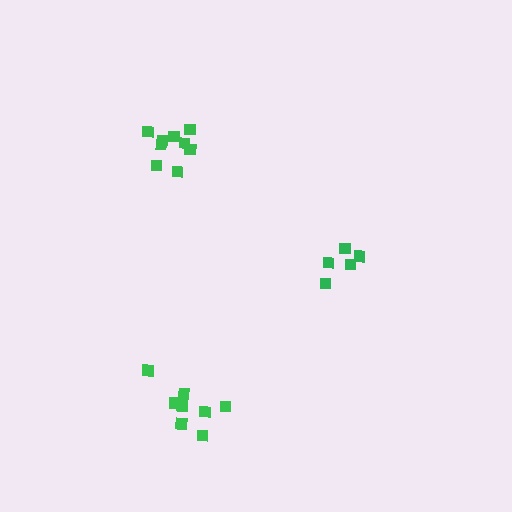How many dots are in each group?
Group 1: 8 dots, Group 2: 5 dots, Group 3: 9 dots (22 total).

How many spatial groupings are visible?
There are 3 spatial groupings.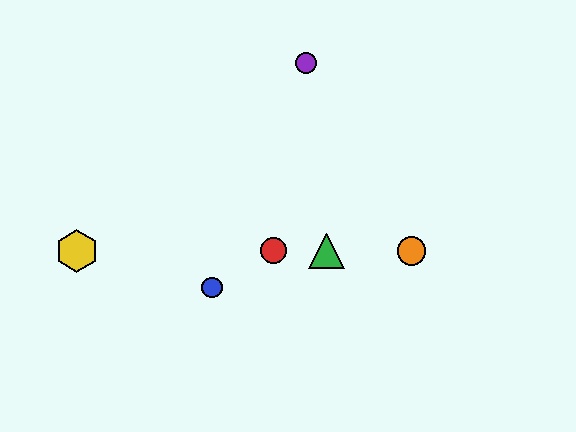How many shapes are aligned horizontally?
4 shapes (the red circle, the green triangle, the yellow hexagon, the orange circle) are aligned horizontally.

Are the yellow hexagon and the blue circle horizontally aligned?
No, the yellow hexagon is at y≈251 and the blue circle is at y≈288.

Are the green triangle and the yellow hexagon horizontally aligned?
Yes, both are at y≈251.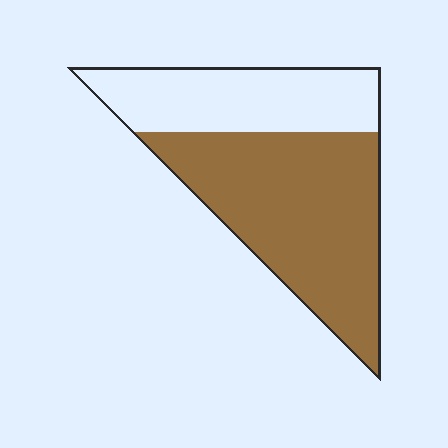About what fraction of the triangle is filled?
About five eighths (5/8).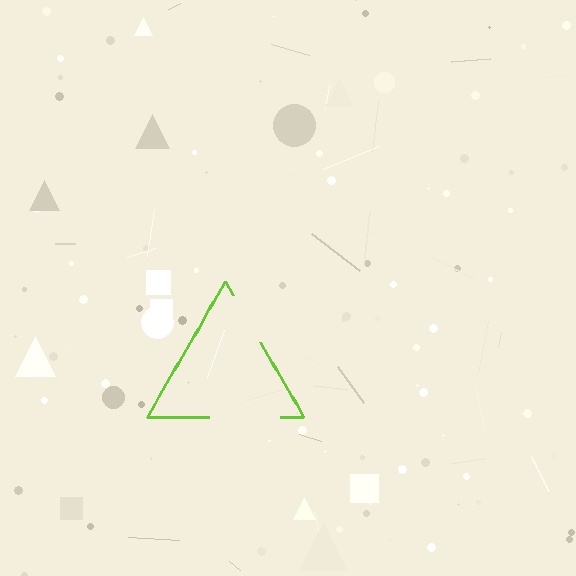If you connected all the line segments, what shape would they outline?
They would outline a triangle.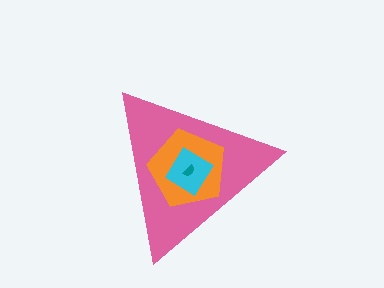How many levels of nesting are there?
4.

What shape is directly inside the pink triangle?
The orange pentagon.